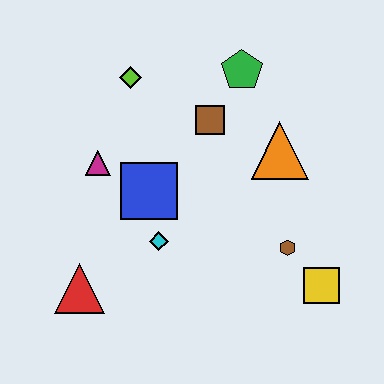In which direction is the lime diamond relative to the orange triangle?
The lime diamond is to the left of the orange triangle.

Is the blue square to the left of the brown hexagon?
Yes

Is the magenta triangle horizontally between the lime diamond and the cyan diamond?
No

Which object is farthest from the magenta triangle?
The yellow square is farthest from the magenta triangle.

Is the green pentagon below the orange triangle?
No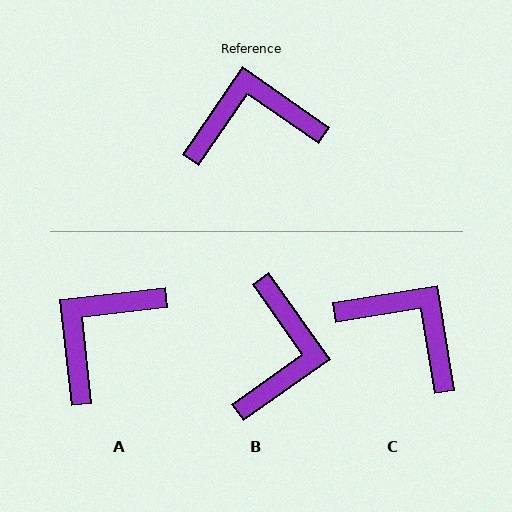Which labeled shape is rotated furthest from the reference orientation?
B, about 110 degrees away.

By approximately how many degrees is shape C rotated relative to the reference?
Approximately 46 degrees clockwise.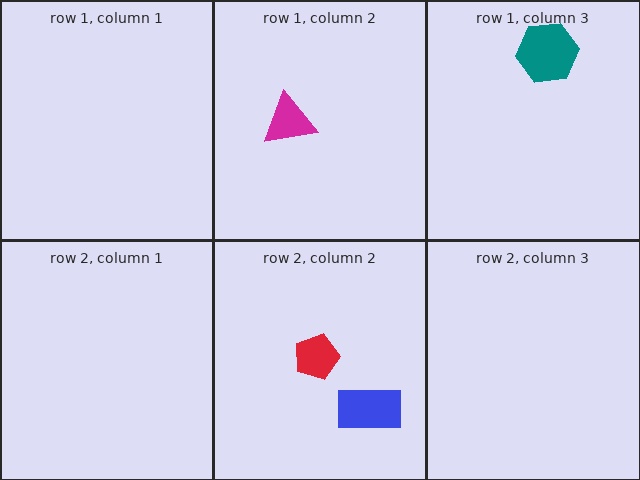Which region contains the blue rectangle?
The row 2, column 2 region.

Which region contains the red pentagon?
The row 2, column 2 region.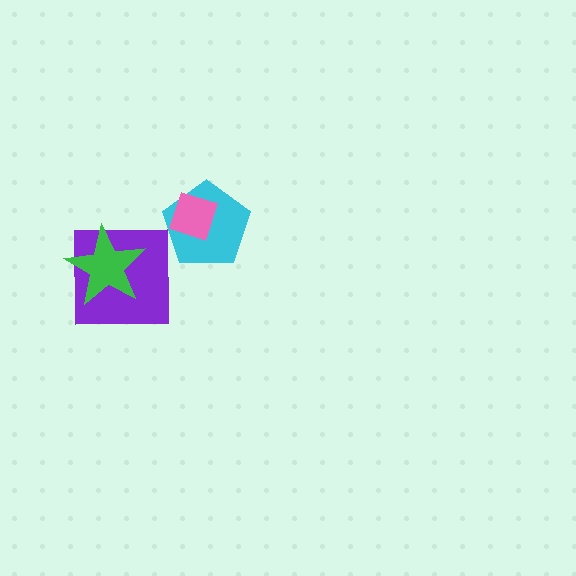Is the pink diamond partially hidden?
No, no other shape covers it.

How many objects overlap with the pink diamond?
1 object overlaps with the pink diamond.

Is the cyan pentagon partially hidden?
Yes, it is partially covered by another shape.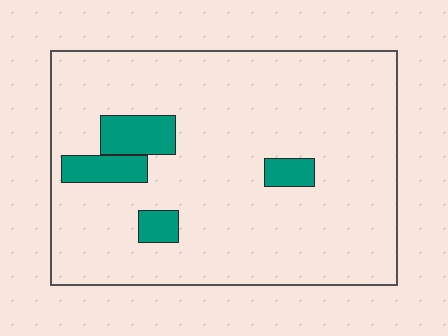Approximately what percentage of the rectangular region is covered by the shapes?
Approximately 10%.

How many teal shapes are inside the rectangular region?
4.